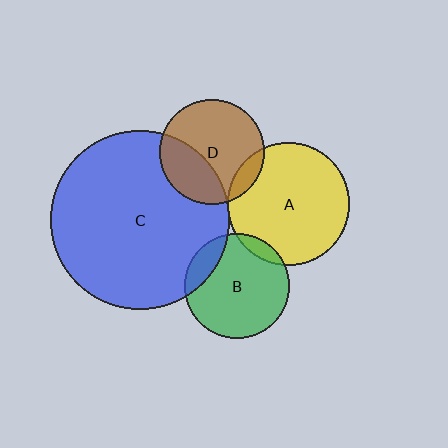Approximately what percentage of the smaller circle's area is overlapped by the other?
Approximately 10%.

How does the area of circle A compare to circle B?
Approximately 1.3 times.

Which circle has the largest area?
Circle C (blue).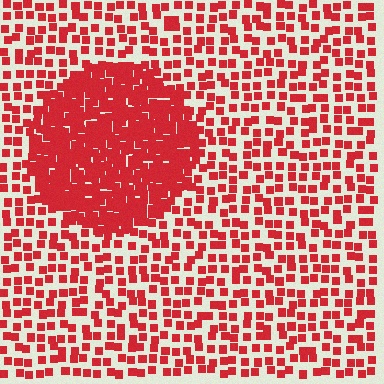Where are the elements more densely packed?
The elements are more densely packed inside the circle boundary.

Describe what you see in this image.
The image contains small red elements arranged at two different densities. A circle-shaped region is visible where the elements are more densely packed than the surrounding area.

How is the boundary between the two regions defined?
The boundary is defined by a change in element density (approximately 2.6x ratio). All elements are the same color, size, and shape.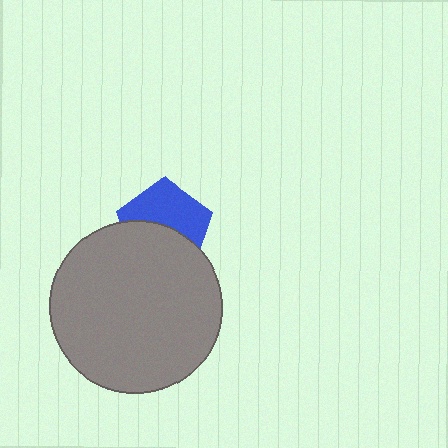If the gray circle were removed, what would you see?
You would see the complete blue pentagon.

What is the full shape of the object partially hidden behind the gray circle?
The partially hidden object is a blue pentagon.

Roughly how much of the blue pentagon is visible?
About half of it is visible (roughly 52%).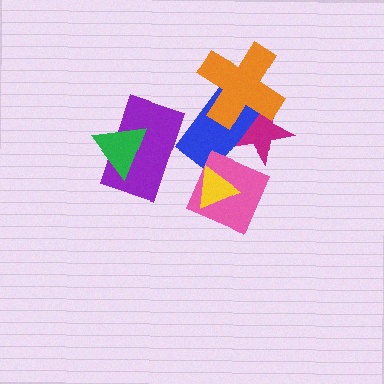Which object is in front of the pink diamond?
The yellow triangle is in front of the pink diamond.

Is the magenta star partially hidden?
Yes, it is partially covered by another shape.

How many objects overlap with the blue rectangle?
4 objects overlap with the blue rectangle.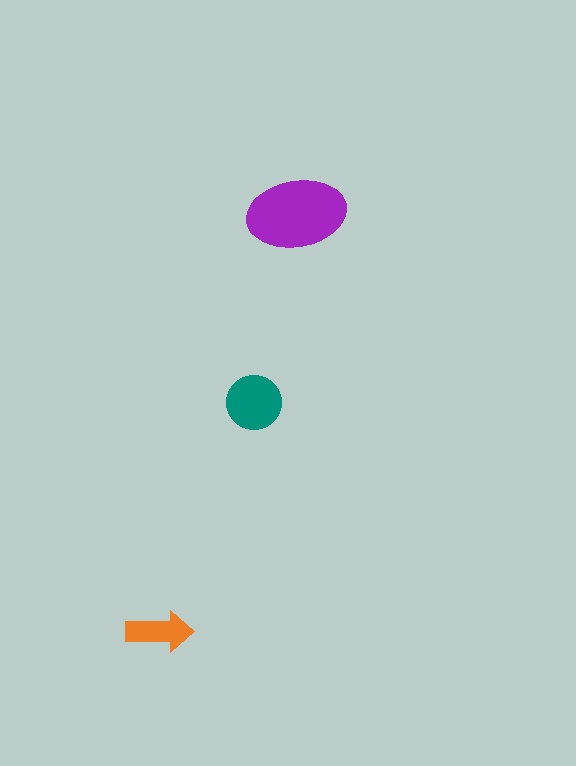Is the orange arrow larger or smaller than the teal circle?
Smaller.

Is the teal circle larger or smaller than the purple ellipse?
Smaller.